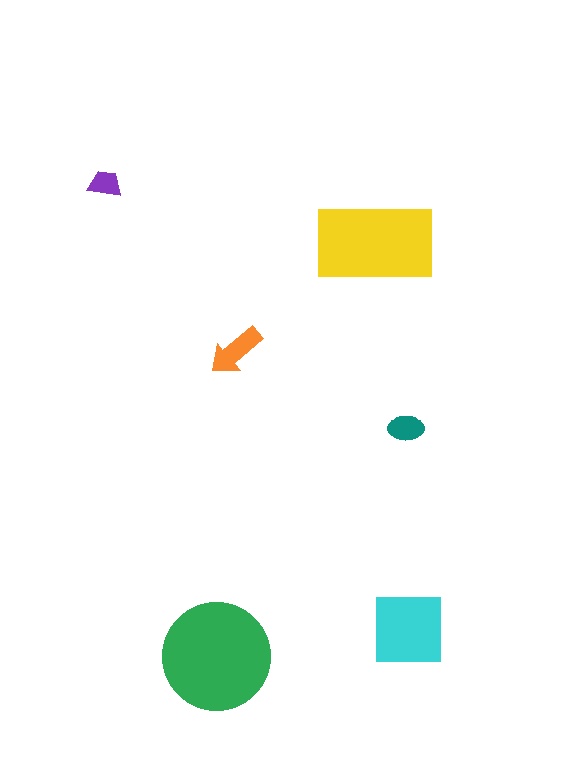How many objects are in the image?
There are 6 objects in the image.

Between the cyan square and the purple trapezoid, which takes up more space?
The cyan square.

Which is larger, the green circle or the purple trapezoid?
The green circle.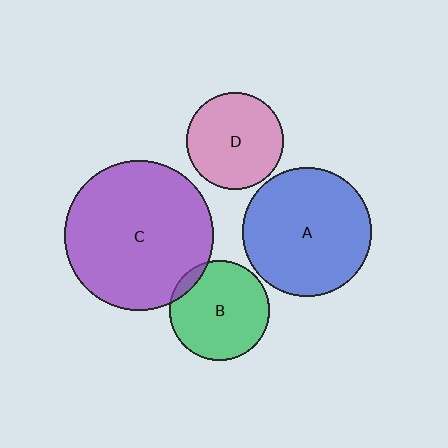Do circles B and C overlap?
Yes.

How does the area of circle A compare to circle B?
Approximately 1.7 times.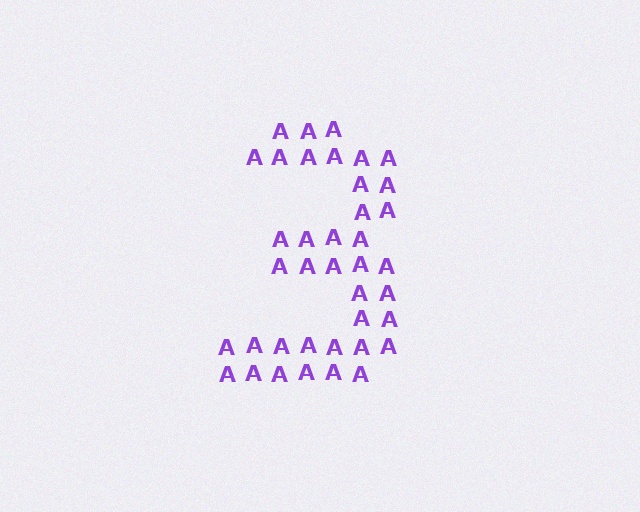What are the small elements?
The small elements are letter A's.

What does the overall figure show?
The overall figure shows the digit 3.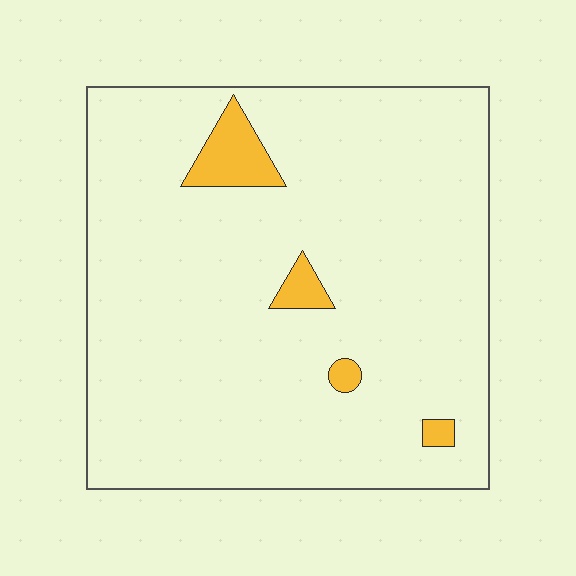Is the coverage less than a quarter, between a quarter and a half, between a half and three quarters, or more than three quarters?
Less than a quarter.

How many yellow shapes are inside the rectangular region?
4.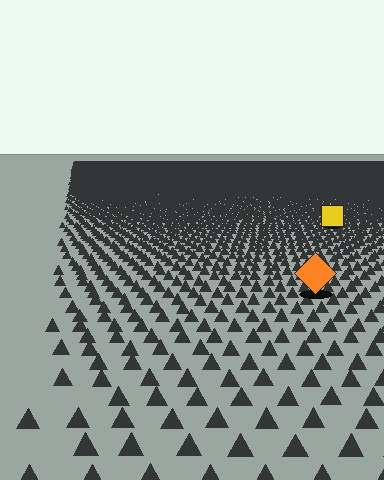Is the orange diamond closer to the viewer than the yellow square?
Yes. The orange diamond is closer — you can tell from the texture gradient: the ground texture is coarser near it.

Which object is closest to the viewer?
The orange diamond is closest. The texture marks near it are larger and more spread out.